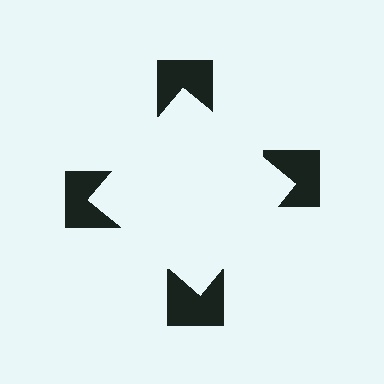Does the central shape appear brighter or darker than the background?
It typically appears slightly brighter than the background, even though no actual brightness change is drawn.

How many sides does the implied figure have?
4 sides.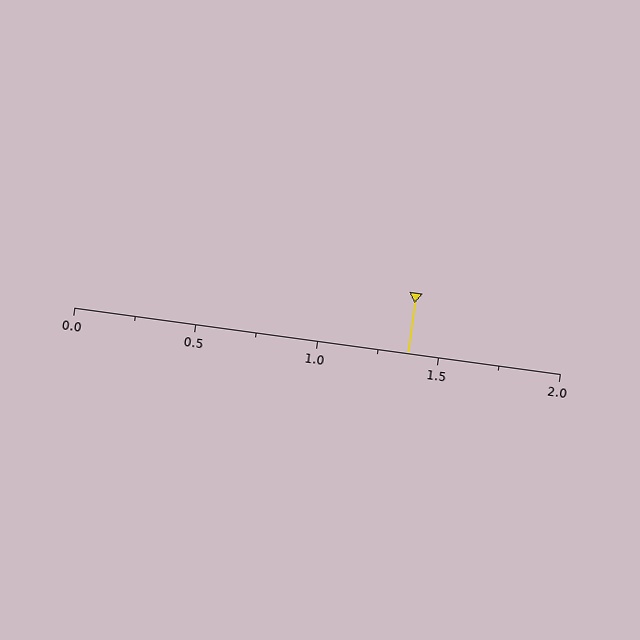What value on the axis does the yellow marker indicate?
The marker indicates approximately 1.38.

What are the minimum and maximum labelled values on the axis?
The axis runs from 0.0 to 2.0.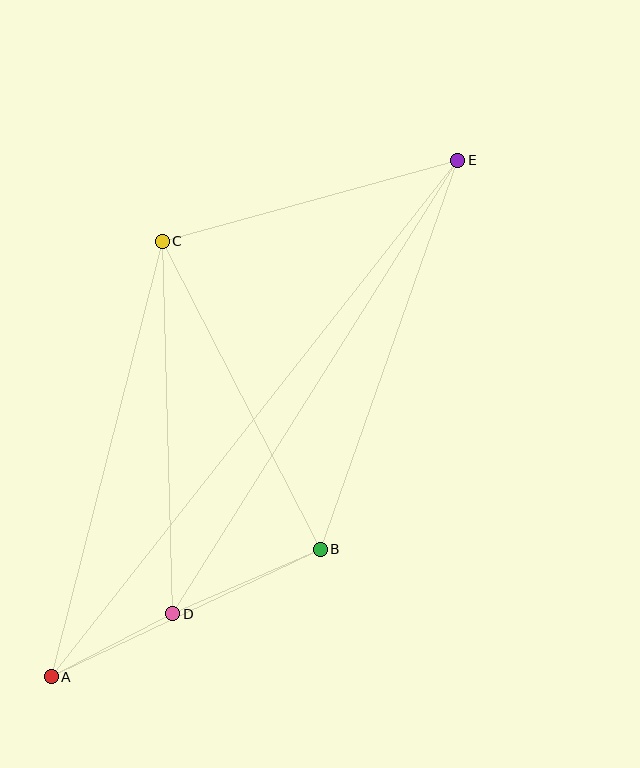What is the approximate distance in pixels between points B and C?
The distance between B and C is approximately 346 pixels.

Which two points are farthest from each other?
Points A and E are farthest from each other.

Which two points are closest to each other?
Points A and D are closest to each other.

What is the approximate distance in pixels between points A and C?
The distance between A and C is approximately 449 pixels.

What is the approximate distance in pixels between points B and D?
The distance between B and D is approximately 161 pixels.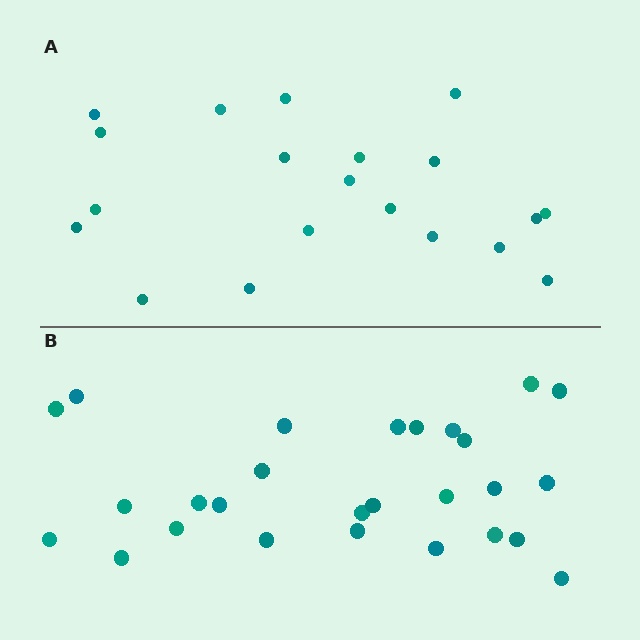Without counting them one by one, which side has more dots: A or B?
Region B (the bottom region) has more dots.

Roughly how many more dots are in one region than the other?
Region B has roughly 8 or so more dots than region A.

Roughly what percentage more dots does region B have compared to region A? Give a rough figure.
About 35% more.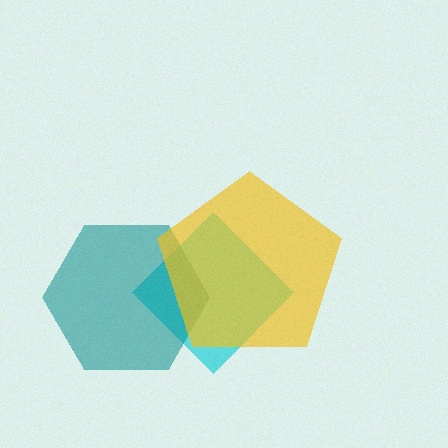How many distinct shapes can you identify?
There are 3 distinct shapes: a cyan diamond, a teal hexagon, a yellow pentagon.